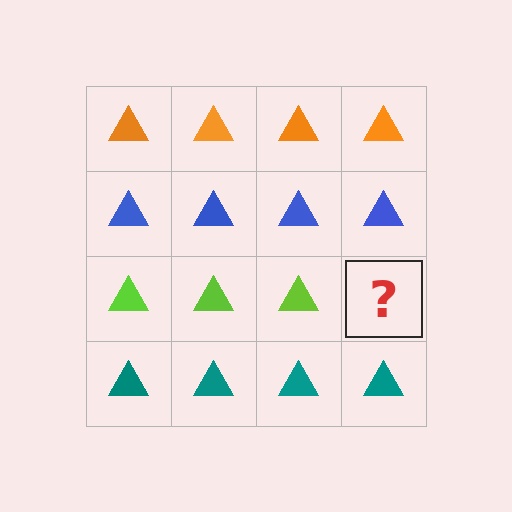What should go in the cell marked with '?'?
The missing cell should contain a lime triangle.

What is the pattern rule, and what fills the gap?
The rule is that each row has a consistent color. The gap should be filled with a lime triangle.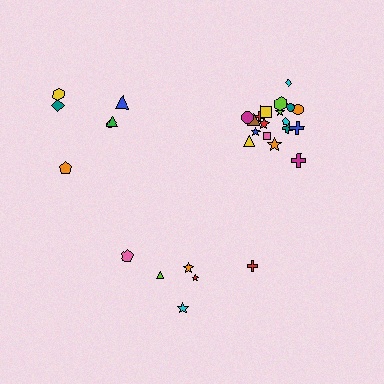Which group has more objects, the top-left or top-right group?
The top-right group.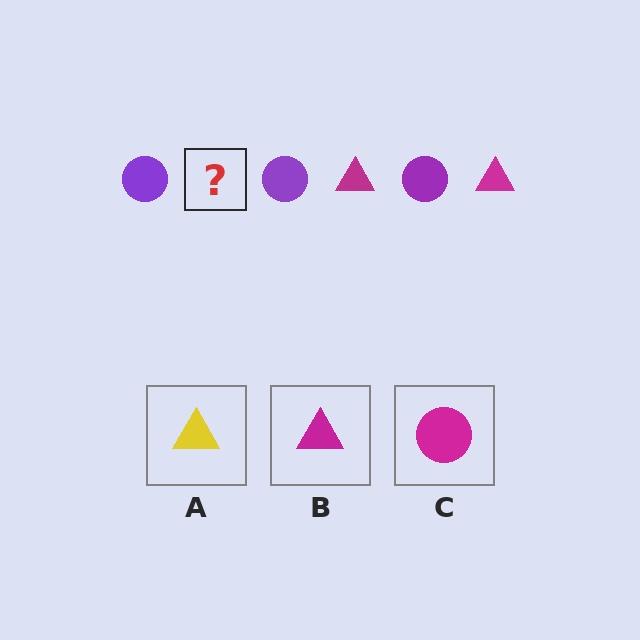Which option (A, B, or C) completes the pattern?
B.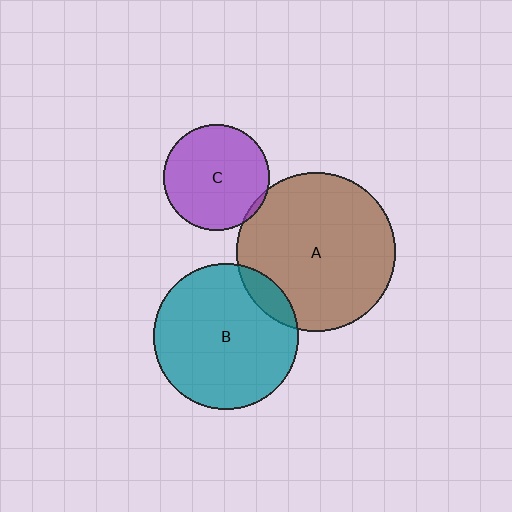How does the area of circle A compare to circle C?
Approximately 2.2 times.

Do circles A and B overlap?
Yes.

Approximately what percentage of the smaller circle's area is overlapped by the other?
Approximately 10%.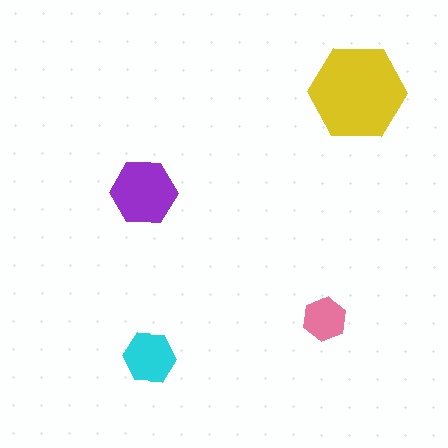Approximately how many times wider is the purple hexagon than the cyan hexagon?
About 1.5 times wider.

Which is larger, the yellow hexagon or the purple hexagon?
The yellow one.